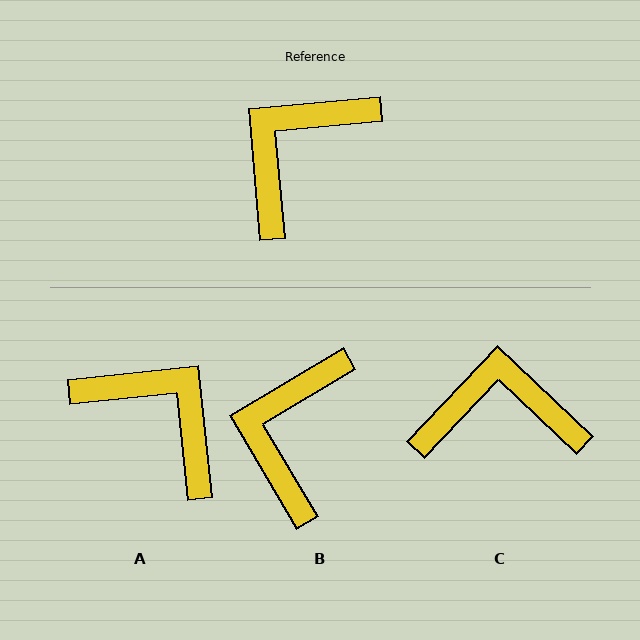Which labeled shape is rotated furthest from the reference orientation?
A, about 89 degrees away.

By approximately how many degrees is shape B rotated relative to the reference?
Approximately 26 degrees counter-clockwise.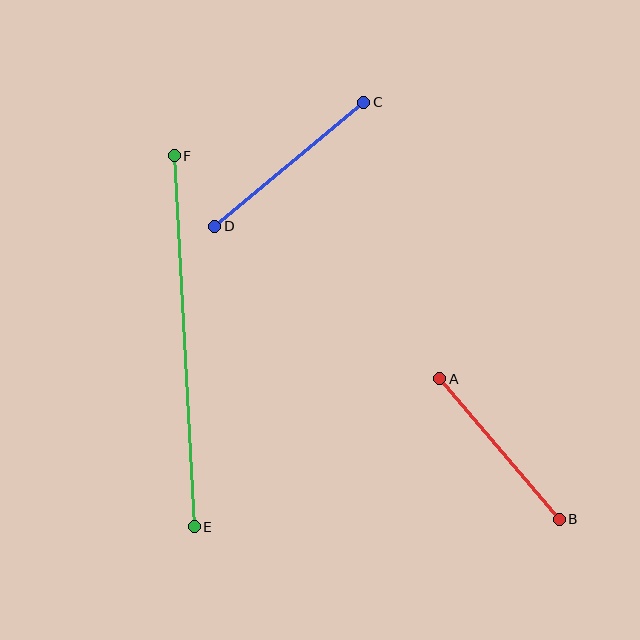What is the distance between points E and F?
The distance is approximately 371 pixels.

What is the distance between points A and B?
The distance is approximately 185 pixels.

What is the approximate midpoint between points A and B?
The midpoint is at approximately (500, 449) pixels.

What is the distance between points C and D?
The distance is approximately 194 pixels.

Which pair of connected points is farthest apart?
Points E and F are farthest apart.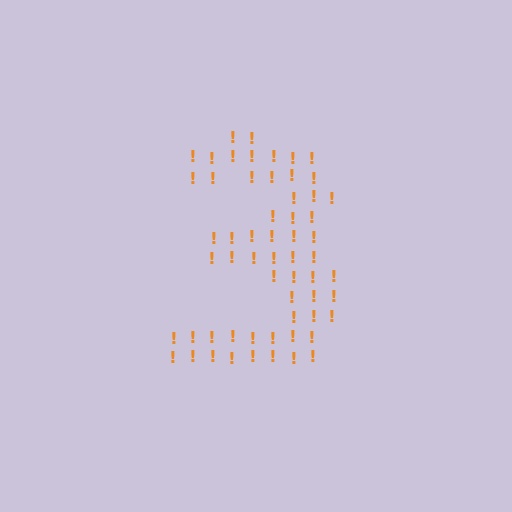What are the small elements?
The small elements are exclamation marks.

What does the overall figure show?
The overall figure shows the digit 3.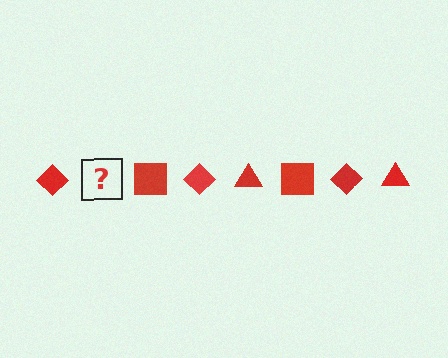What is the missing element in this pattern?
The missing element is a red triangle.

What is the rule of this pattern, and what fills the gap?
The rule is that the pattern cycles through diamond, triangle, square shapes in red. The gap should be filled with a red triangle.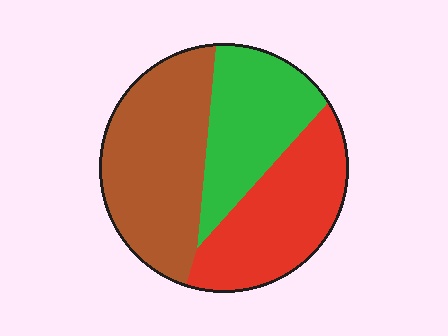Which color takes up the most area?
Brown, at roughly 40%.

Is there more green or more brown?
Brown.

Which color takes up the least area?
Green, at roughly 30%.